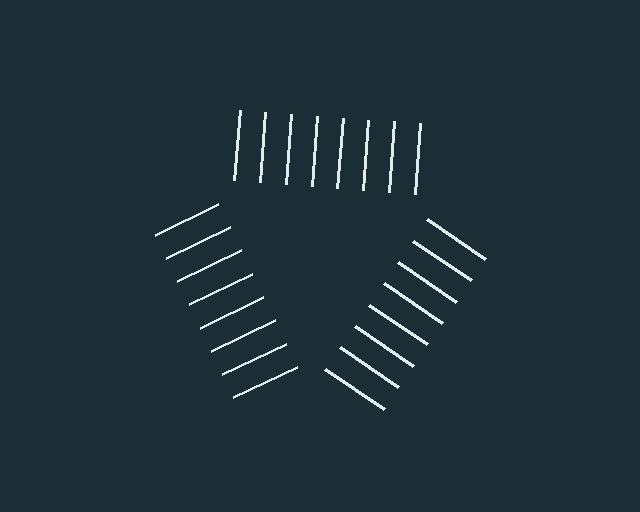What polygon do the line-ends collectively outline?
An illusory triangle — the line segments terminate on its edges but no continuous stroke is drawn.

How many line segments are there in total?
24 — 8 along each of the 3 edges.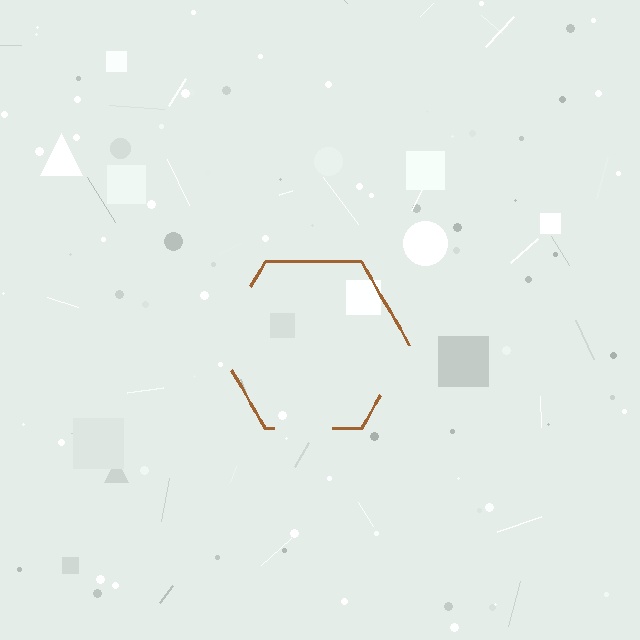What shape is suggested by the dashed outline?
The dashed outline suggests a hexagon.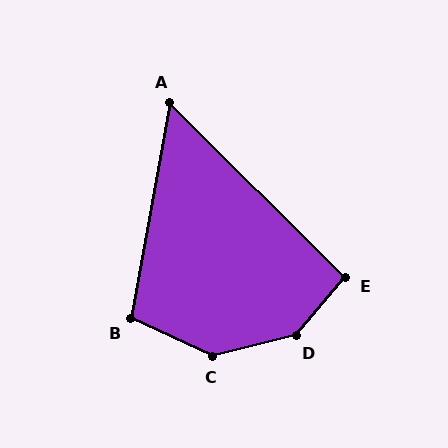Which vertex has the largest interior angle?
D, at approximately 145 degrees.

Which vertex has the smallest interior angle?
A, at approximately 55 degrees.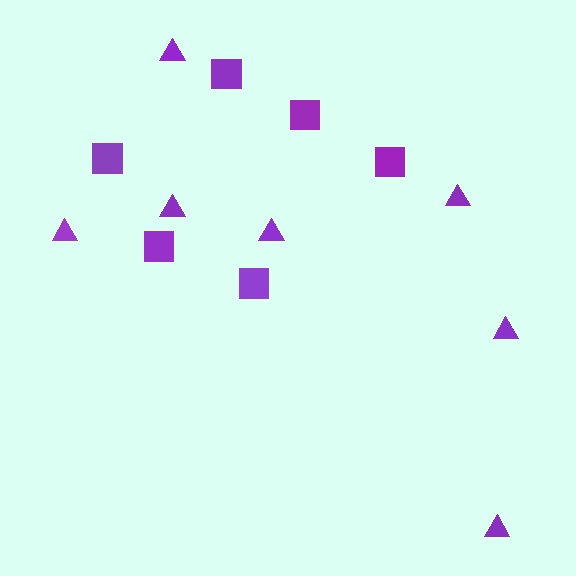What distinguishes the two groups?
There are 2 groups: one group of triangles (7) and one group of squares (6).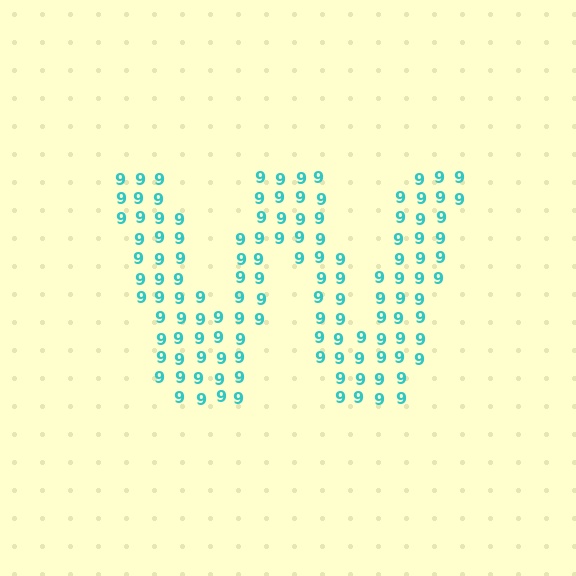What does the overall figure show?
The overall figure shows the letter W.